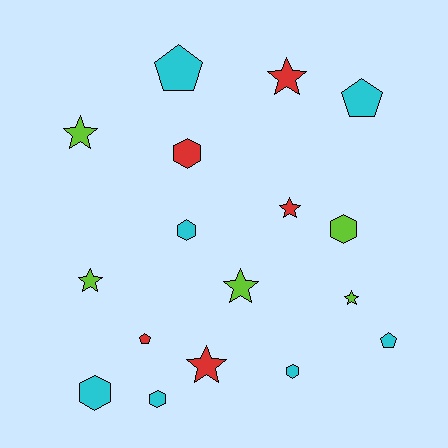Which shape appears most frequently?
Star, with 7 objects.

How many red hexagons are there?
There is 1 red hexagon.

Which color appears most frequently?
Cyan, with 7 objects.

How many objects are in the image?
There are 17 objects.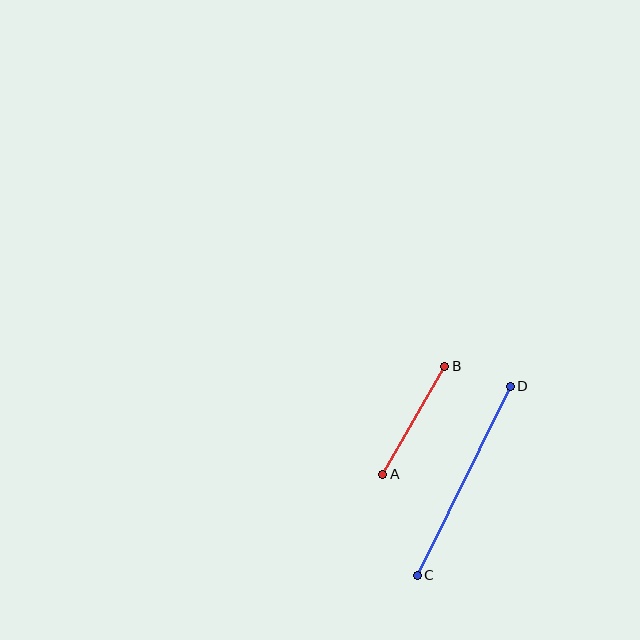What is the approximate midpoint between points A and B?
The midpoint is at approximately (414, 420) pixels.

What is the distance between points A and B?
The distance is approximately 125 pixels.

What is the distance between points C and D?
The distance is approximately 211 pixels.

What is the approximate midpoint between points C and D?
The midpoint is at approximately (464, 481) pixels.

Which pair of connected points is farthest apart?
Points C and D are farthest apart.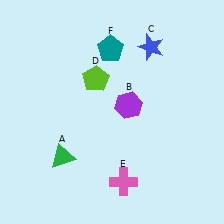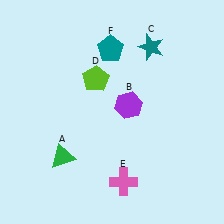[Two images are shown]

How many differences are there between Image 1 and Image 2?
There is 1 difference between the two images.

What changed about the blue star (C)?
In Image 1, C is blue. In Image 2, it changed to teal.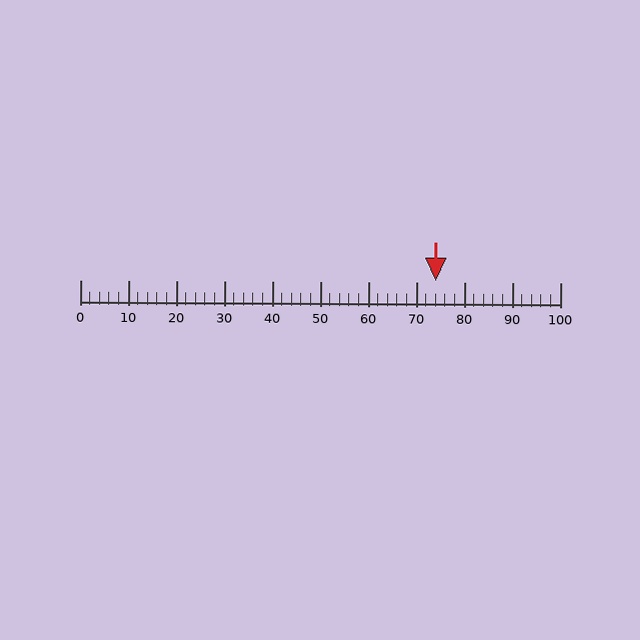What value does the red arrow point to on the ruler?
The red arrow points to approximately 74.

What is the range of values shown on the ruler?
The ruler shows values from 0 to 100.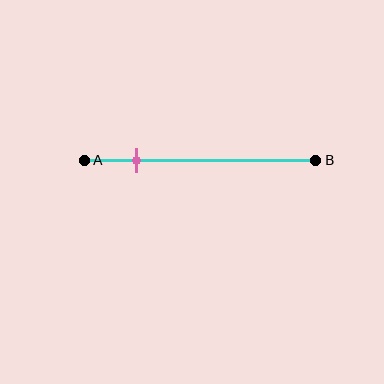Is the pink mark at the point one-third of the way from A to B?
No, the mark is at about 25% from A, not at the 33% one-third point.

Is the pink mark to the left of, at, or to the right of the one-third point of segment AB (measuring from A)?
The pink mark is to the left of the one-third point of segment AB.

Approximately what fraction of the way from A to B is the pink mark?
The pink mark is approximately 25% of the way from A to B.